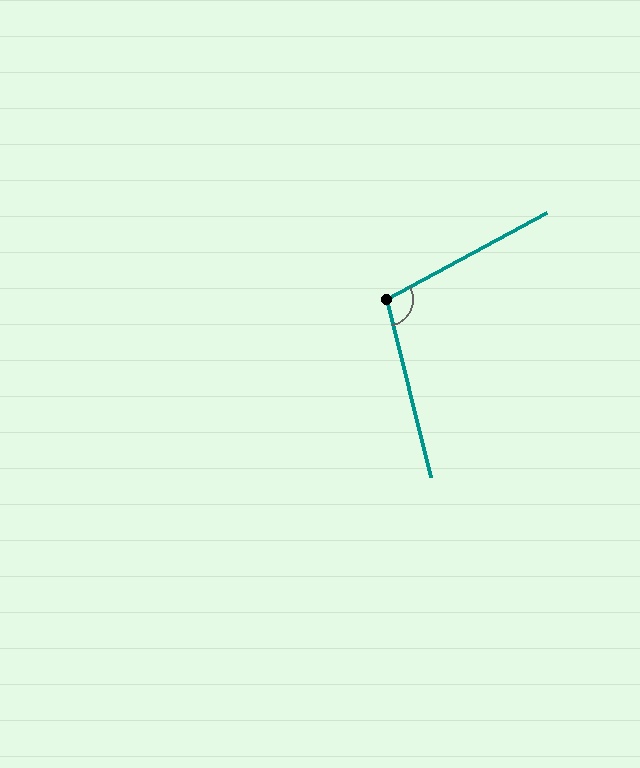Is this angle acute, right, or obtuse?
It is obtuse.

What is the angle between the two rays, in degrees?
Approximately 105 degrees.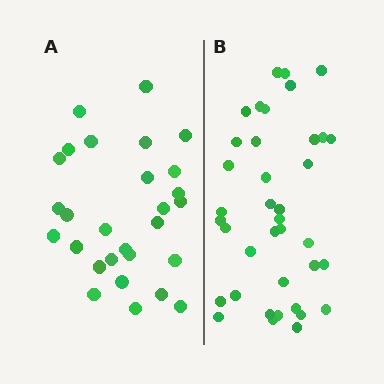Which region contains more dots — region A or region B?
Region B (the right region) has more dots.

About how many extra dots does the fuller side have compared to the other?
Region B has roughly 10 or so more dots than region A.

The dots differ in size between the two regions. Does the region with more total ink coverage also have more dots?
No. Region A has more total ink coverage because its dots are larger, but region B actually contains more individual dots. Total area can be misleading — the number of items is what matters here.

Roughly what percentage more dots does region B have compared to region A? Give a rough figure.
About 35% more.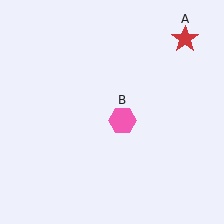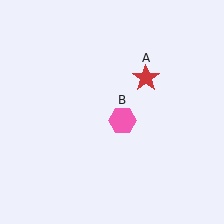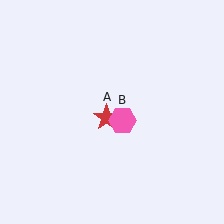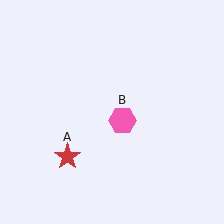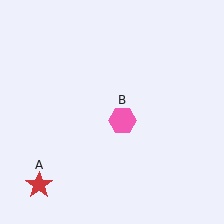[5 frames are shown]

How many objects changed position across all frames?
1 object changed position: red star (object A).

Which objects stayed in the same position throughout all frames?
Pink hexagon (object B) remained stationary.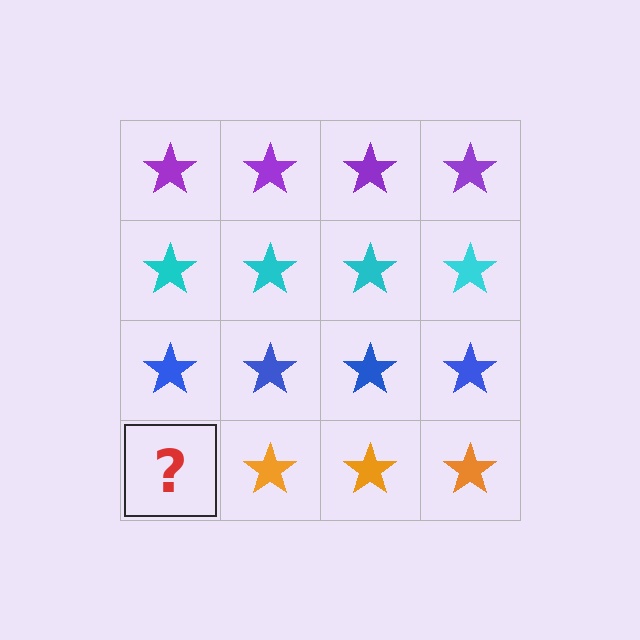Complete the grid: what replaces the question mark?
The question mark should be replaced with an orange star.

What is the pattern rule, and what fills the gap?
The rule is that each row has a consistent color. The gap should be filled with an orange star.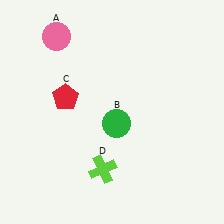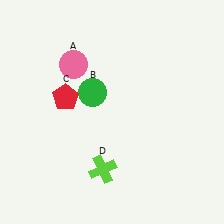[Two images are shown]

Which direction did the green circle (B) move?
The green circle (B) moved up.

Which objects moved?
The objects that moved are: the pink circle (A), the green circle (B).